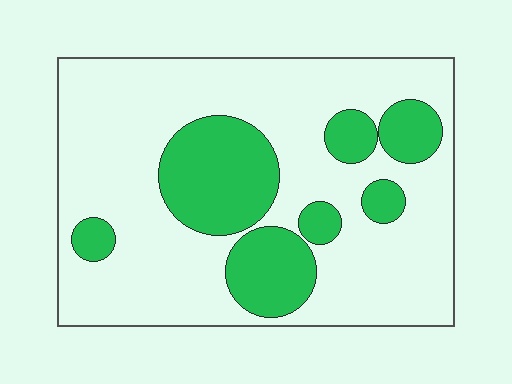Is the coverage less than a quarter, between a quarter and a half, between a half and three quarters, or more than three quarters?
Between a quarter and a half.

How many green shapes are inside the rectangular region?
7.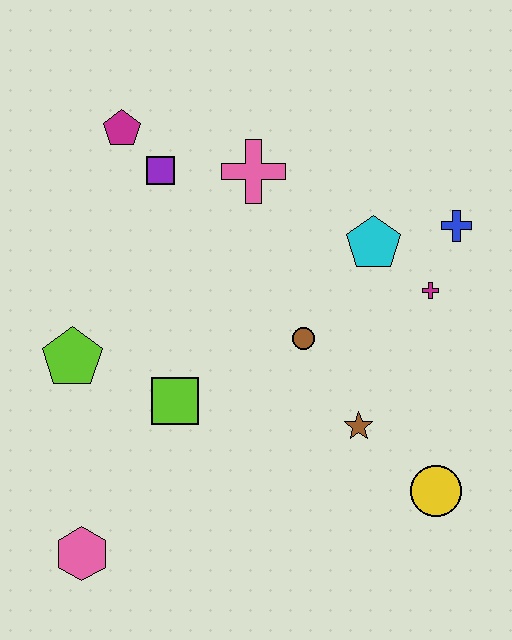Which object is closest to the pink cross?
The purple square is closest to the pink cross.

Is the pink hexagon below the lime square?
Yes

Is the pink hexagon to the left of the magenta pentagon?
Yes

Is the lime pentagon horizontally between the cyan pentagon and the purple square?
No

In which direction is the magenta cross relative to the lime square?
The magenta cross is to the right of the lime square.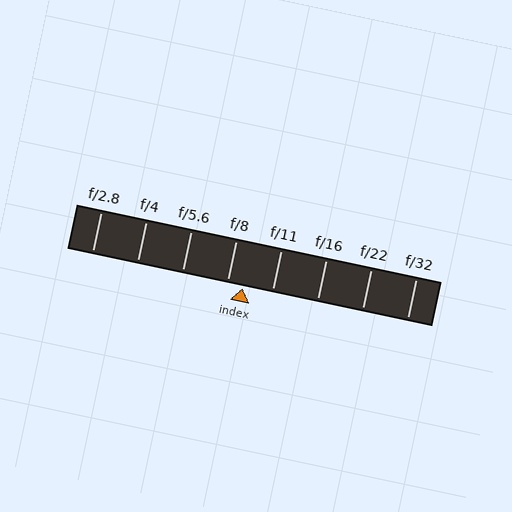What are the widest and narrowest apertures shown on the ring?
The widest aperture shown is f/2.8 and the narrowest is f/32.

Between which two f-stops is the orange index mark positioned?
The index mark is between f/8 and f/11.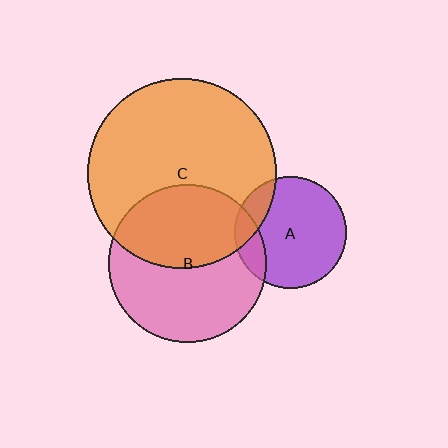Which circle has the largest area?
Circle C (orange).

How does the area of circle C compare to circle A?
Approximately 2.9 times.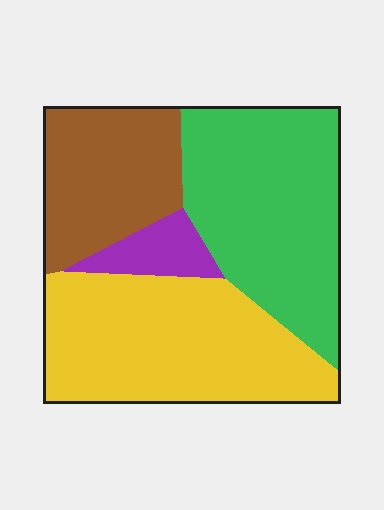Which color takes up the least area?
Purple, at roughly 5%.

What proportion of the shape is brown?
Brown takes up about one fifth (1/5) of the shape.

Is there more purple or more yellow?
Yellow.